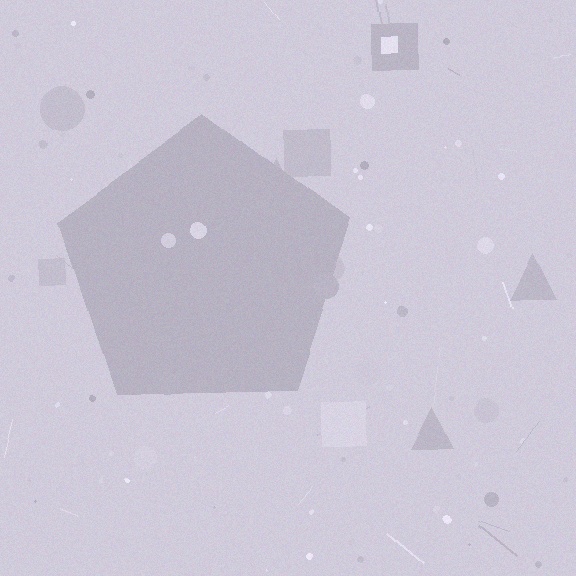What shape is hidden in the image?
A pentagon is hidden in the image.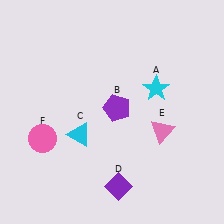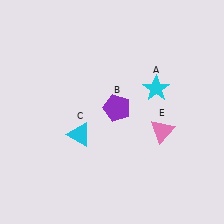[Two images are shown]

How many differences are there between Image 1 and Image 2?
There are 2 differences between the two images.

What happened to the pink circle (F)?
The pink circle (F) was removed in Image 2. It was in the bottom-left area of Image 1.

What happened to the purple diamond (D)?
The purple diamond (D) was removed in Image 2. It was in the bottom-right area of Image 1.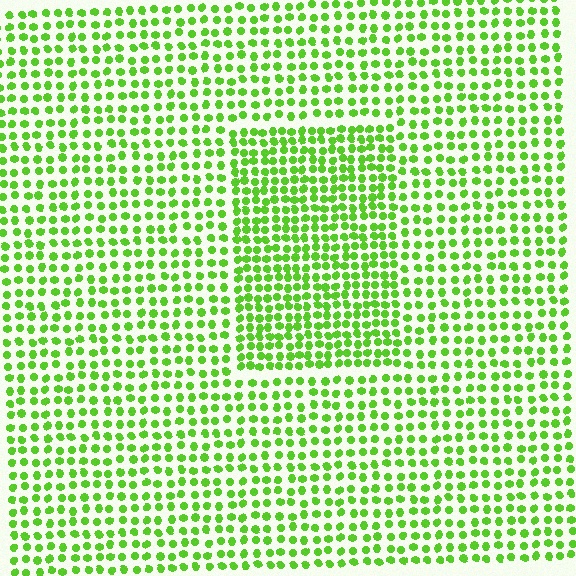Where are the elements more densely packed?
The elements are more densely packed inside the rectangle boundary.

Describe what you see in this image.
The image contains small lime elements arranged at two different densities. A rectangle-shaped region is visible where the elements are more densely packed than the surrounding area.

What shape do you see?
I see a rectangle.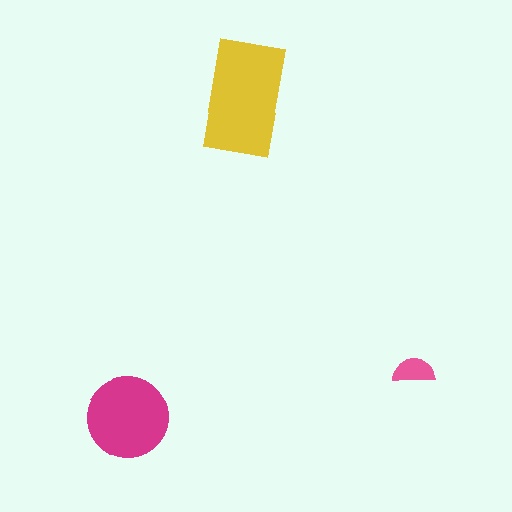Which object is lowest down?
The magenta circle is bottommost.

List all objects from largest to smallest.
The yellow rectangle, the magenta circle, the pink semicircle.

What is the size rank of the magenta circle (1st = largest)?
2nd.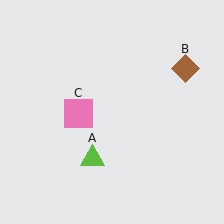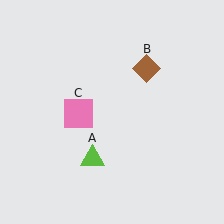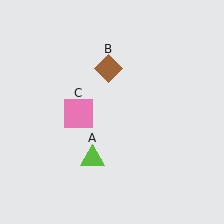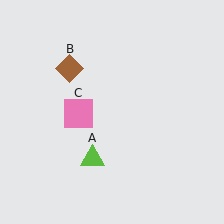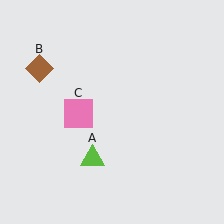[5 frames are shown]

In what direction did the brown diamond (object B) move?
The brown diamond (object B) moved left.